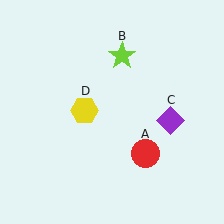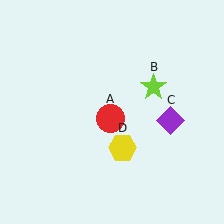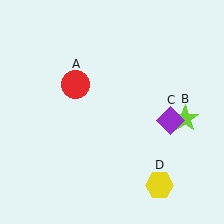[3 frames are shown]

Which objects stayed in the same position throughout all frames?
Purple diamond (object C) remained stationary.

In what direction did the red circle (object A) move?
The red circle (object A) moved up and to the left.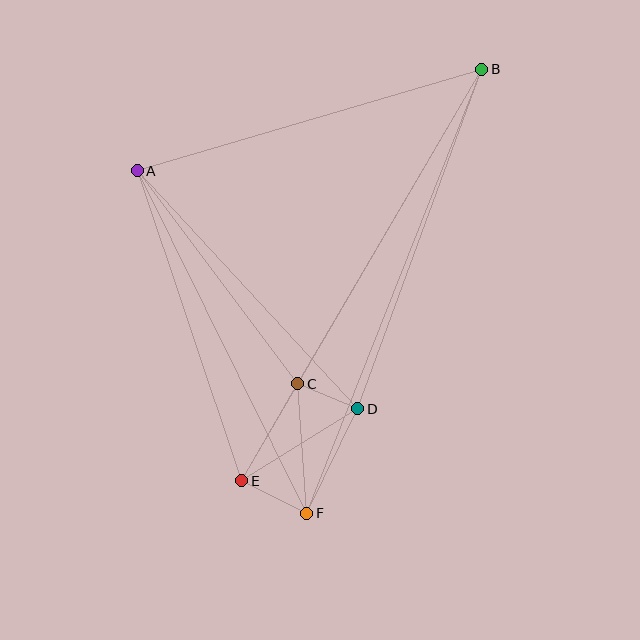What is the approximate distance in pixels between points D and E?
The distance between D and E is approximately 136 pixels.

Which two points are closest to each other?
Points C and D are closest to each other.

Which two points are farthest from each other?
Points B and F are farthest from each other.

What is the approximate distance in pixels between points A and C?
The distance between A and C is approximately 267 pixels.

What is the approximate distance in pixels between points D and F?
The distance between D and F is approximately 117 pixels.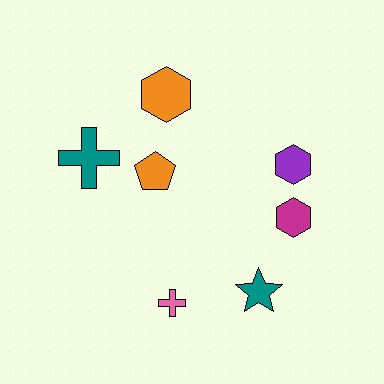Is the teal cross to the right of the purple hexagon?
No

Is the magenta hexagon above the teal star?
Yes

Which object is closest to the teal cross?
The orange pentagon is closest to the teal cross.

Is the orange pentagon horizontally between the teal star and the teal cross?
Yes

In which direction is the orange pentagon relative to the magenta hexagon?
The orange pentagon is to the left of the magenta hexagon.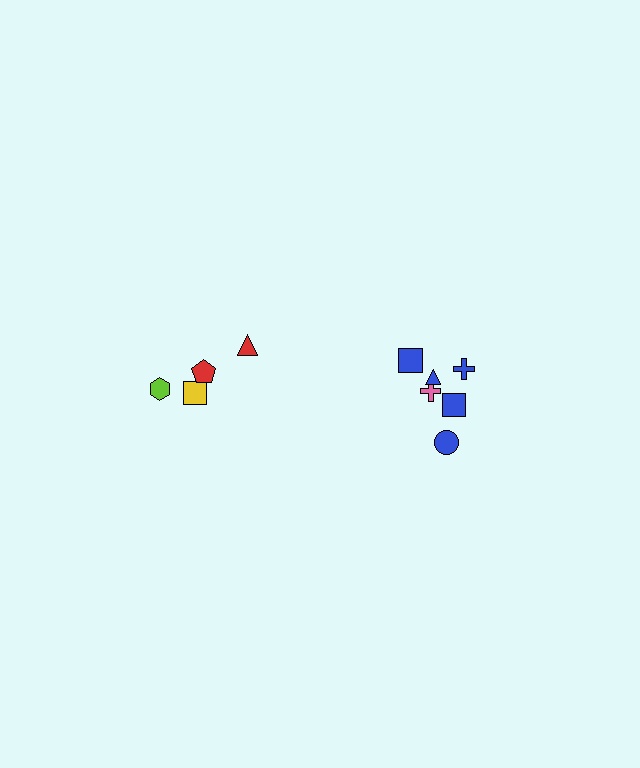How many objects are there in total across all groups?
There are 10 objects.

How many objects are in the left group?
There are 4 objects.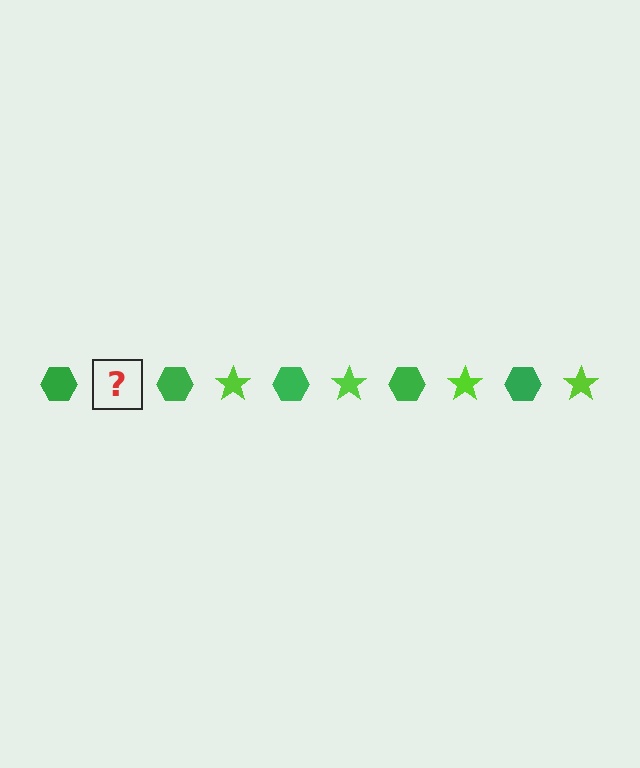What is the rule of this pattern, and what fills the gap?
The rule is that the pattern alternates between green hexagon and lime star. The gap should be filled with a lime star.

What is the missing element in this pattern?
The missing element is a lime star.